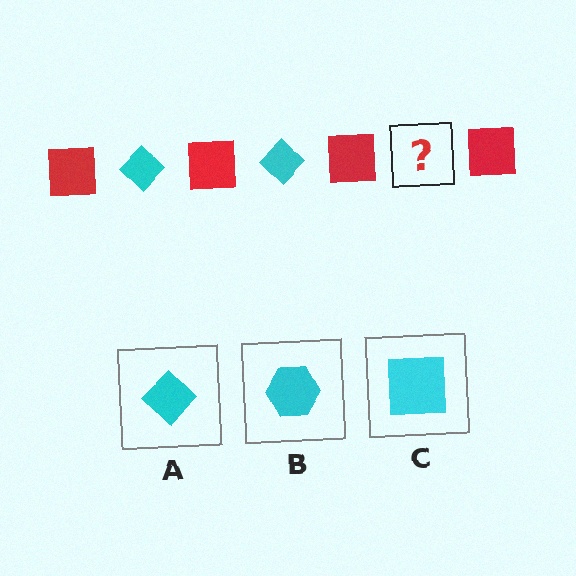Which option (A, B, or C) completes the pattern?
A.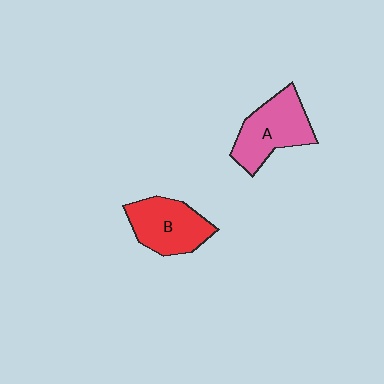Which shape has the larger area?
Shape A (pink).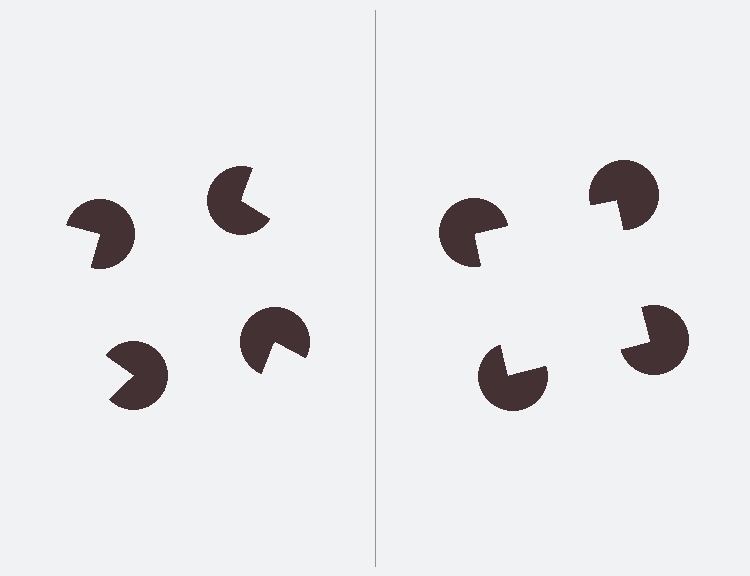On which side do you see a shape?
An illusory square appears on the right side. On the left side the wedge cuts are rotated, so no coherent shape forms.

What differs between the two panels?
The pac-man discs are positioned identically on both sides; only the wedge orientations differ. On the right they align to a square; on the left they are misaligned.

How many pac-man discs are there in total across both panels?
8 — 4 on each side.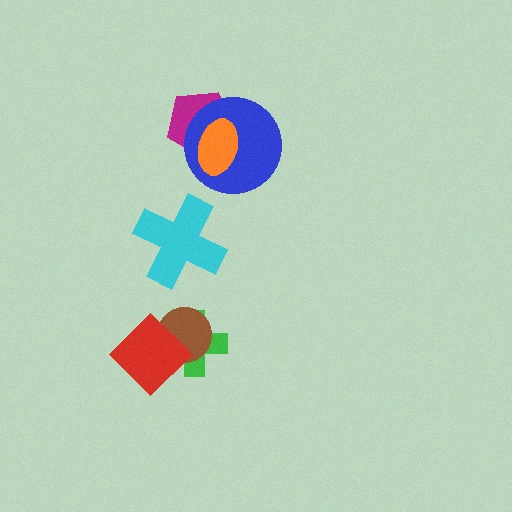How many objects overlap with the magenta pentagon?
2 objects overlap with the magenta pentagon.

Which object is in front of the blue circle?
The orange ellipse is in front of the blue circle.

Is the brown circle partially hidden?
Yes, it is partially covered by another shape.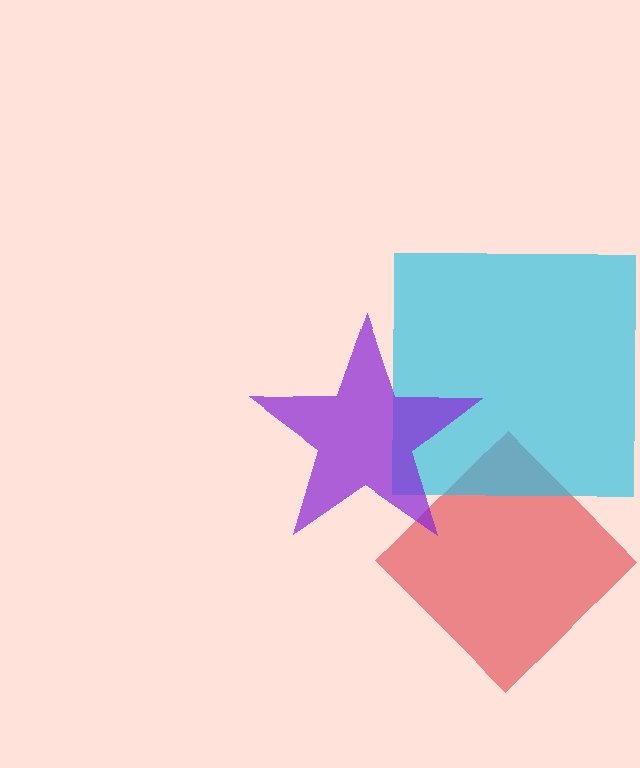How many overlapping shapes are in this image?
There are 3 overlapping shapes in the image.